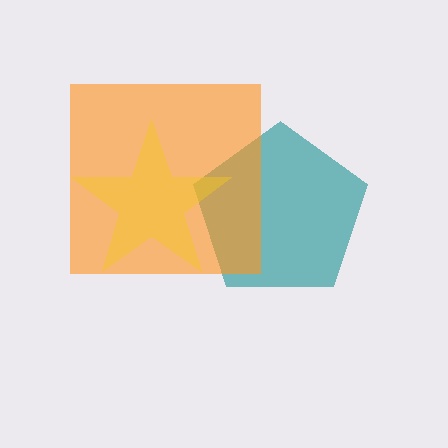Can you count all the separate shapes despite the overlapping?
Yes, there are 3 separate shapes.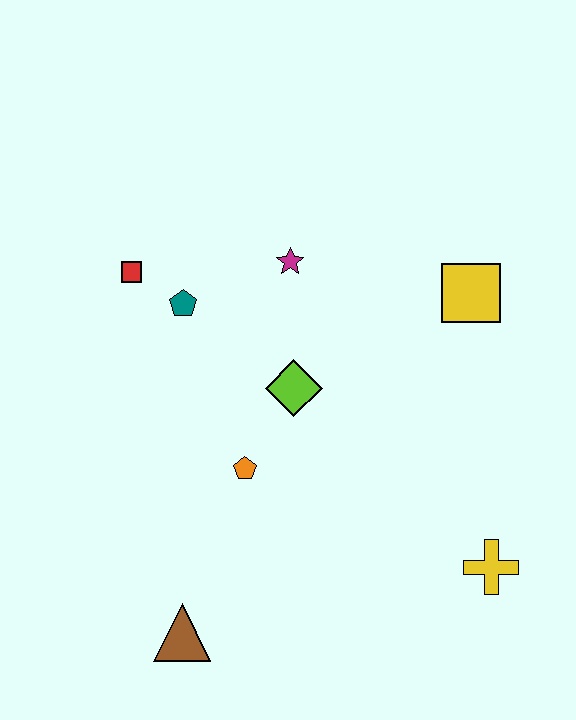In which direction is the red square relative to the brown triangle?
The red square is above the brown triangle.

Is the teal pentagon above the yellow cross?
Yes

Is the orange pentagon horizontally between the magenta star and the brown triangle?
Yes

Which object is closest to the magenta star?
The teal pentagon is closest to the magenta star.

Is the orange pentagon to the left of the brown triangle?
No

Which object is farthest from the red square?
The yellow cross is farthest from the red square.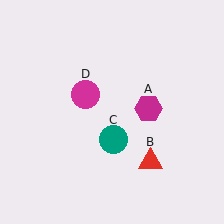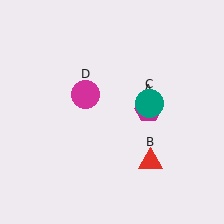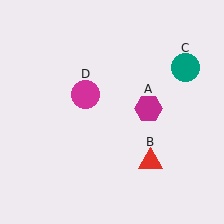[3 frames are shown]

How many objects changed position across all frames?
1 object changed position: teal circle (object C).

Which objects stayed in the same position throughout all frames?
Magenta hexagon (object A) and red triangle (object B) and magenta circle (object D) remained stationary.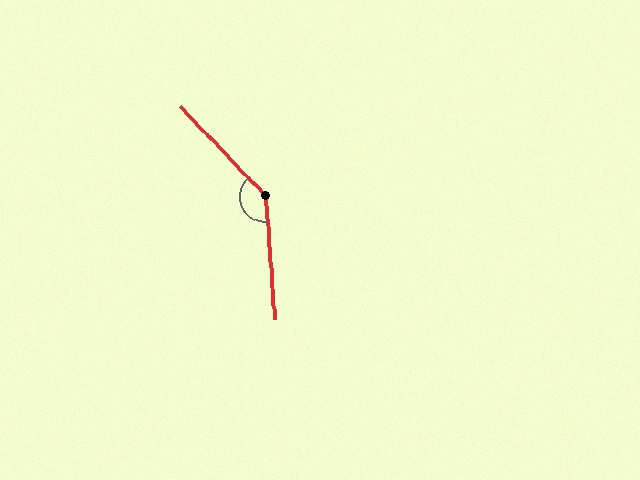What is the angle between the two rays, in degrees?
Approximately 140 degrees.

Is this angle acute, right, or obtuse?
It is obtuse.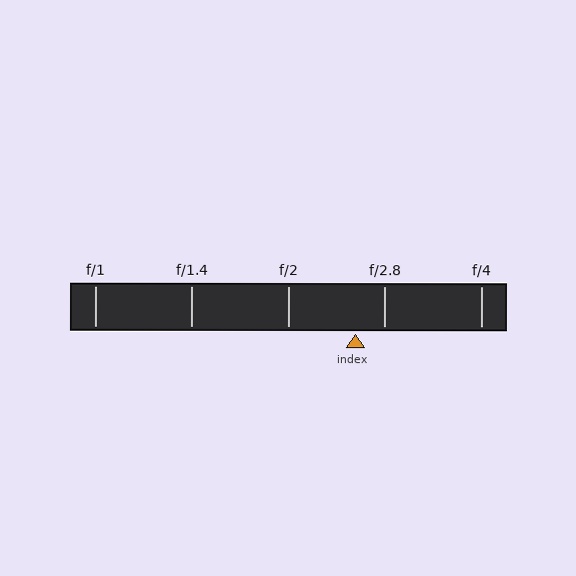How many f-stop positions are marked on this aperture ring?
There are 5 f-stop positions marked.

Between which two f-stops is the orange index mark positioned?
The index mark is between f/2 and f/2.8.